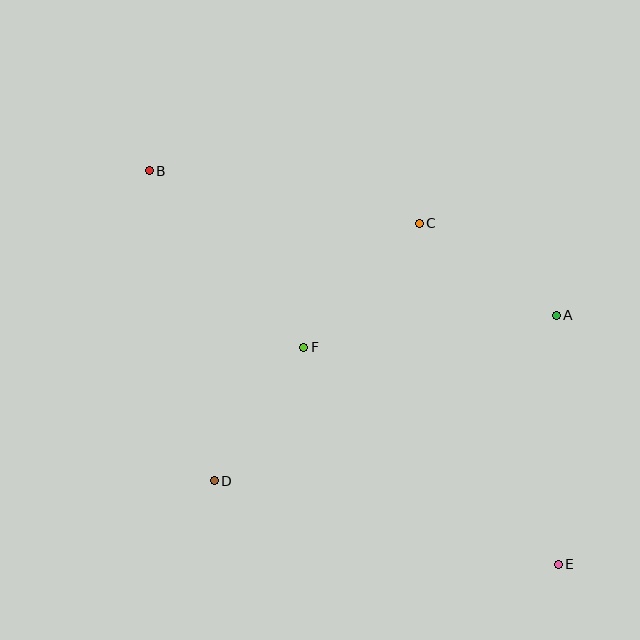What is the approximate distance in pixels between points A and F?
The distance between A and F is approximately 255 pixels.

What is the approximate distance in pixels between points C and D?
The distance between C and D is approximately 329 pixels.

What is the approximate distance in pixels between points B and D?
The distance between B and D is approximately 317 pixels.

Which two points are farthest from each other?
Points B and E are farthest from each other.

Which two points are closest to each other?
Points D and F are closest to each other.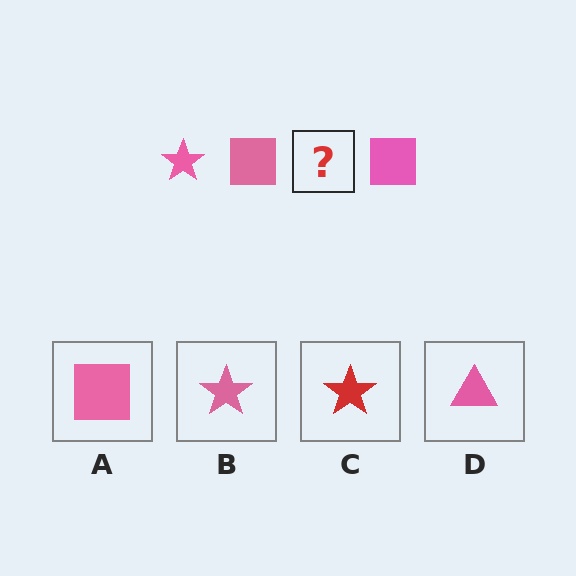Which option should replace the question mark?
Option B.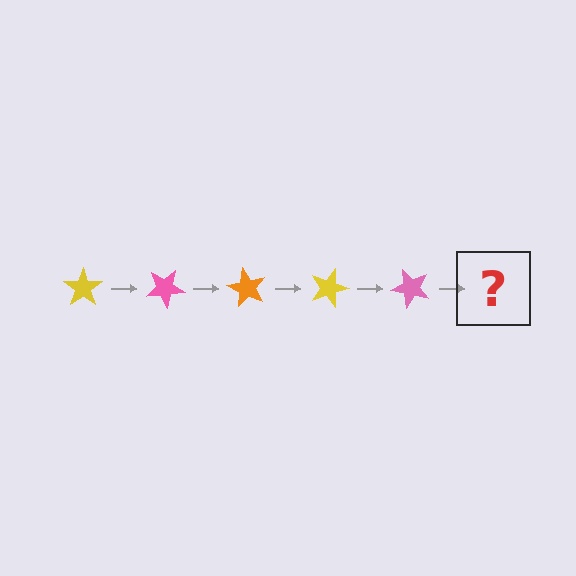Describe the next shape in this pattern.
It should be an orange star, rotated 150 degrees from the start.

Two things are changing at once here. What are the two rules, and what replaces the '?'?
The two rules are that it rotates 30 degrees each step and the color cycles through yellow, pink, and orange. The '?' should be an orange star, rotated 150 degrees from the start.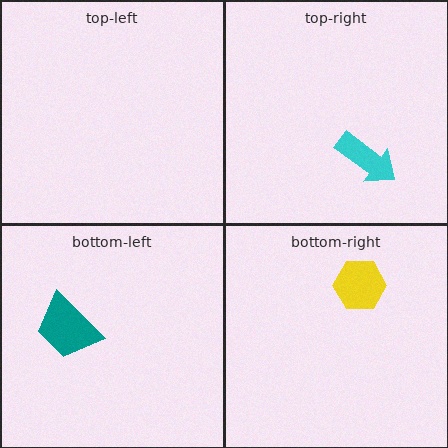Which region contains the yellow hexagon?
The bottom-right region.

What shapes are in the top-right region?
The cyan arrow.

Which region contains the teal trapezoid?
The bottom-left region.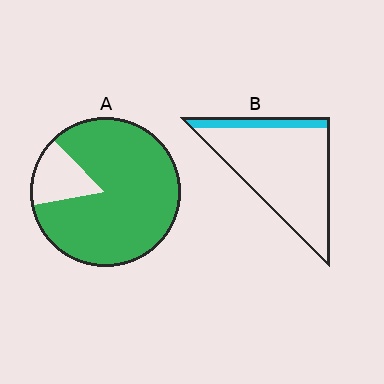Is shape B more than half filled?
No.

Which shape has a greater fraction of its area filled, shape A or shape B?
Shape A.